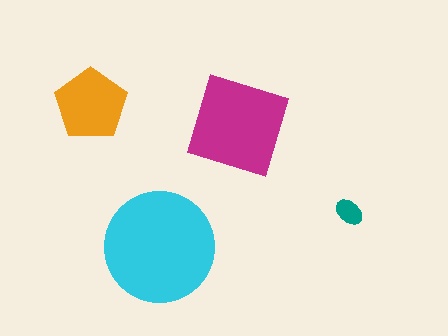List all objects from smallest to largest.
The teal ellipse, the orange pentagon, the magenta diamond, the cyan circle.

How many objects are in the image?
There are 4 objects in the image.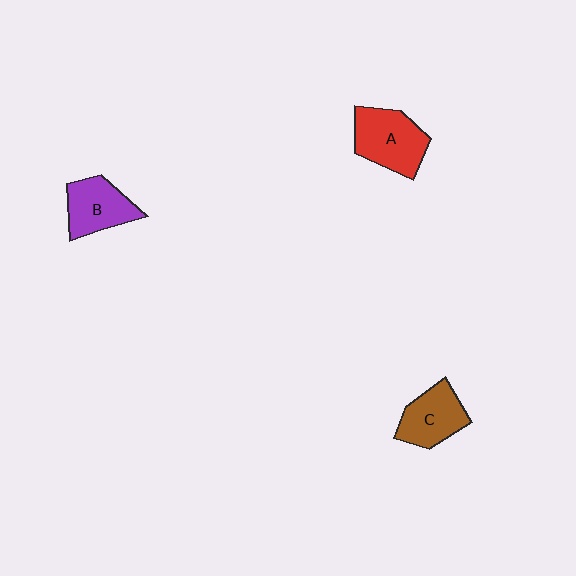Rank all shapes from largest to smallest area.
From largest to smallest: A (red), B (purple), C (brown).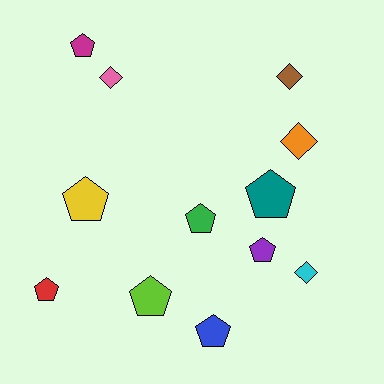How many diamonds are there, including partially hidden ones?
There are 4 diamonds.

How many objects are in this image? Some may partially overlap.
There are 12 objects.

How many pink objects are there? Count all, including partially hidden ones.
There is 1 pink object.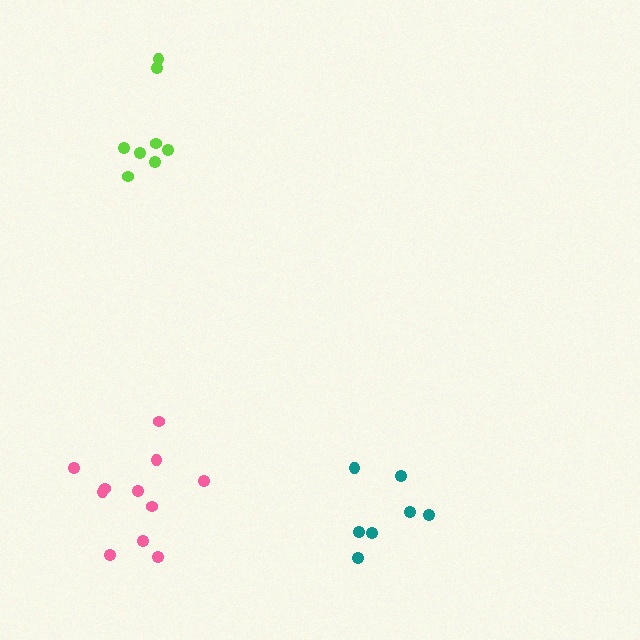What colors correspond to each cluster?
The clusters are colored: pink, lime, teal.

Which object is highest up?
The lime cluster is topmost.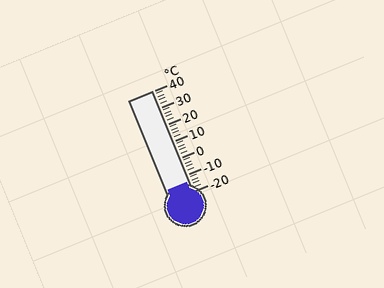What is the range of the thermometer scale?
The thermometer scale ranges from -20°C to 40°C.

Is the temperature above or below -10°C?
The temperature is below -10°C.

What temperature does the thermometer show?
The thermometer shows approximately -14°C.